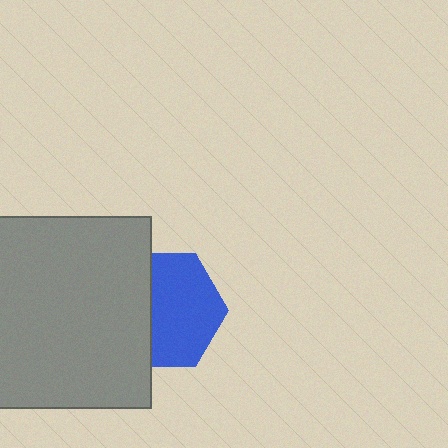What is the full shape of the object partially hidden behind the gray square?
The partially hidden object is a blue hexagon.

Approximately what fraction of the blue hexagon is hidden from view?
Roughly 38% of the blue hexagon is hidden behind the gray square.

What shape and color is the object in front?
The object in front is a gray square.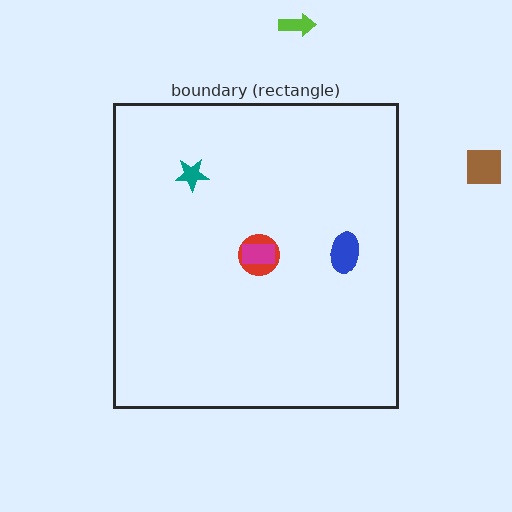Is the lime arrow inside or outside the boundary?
Outside.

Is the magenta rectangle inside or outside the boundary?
Inside.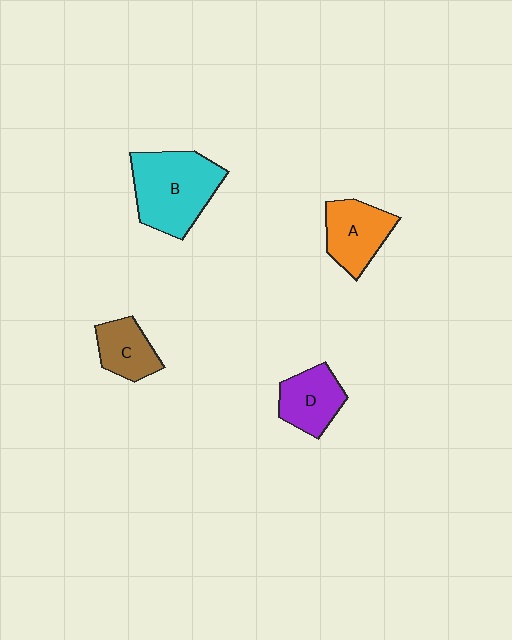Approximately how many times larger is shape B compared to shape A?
Approximately 1.5 times.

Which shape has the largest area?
Shape B (cyan).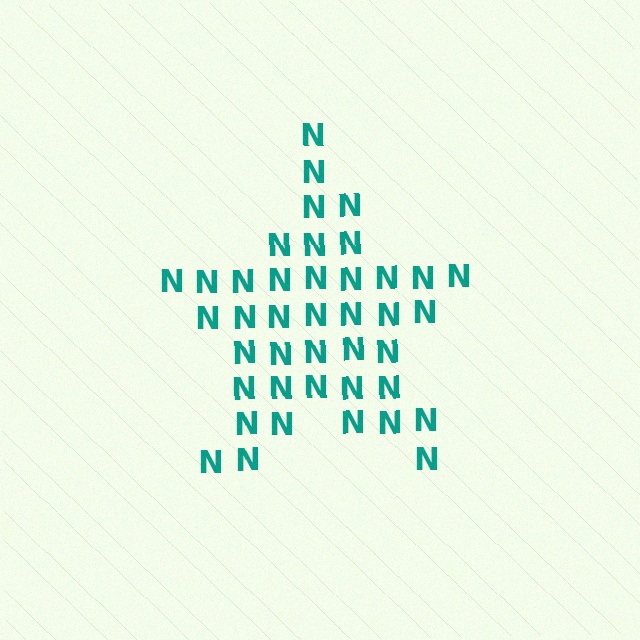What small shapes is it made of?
It is made of small letter N's.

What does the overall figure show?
The overall figure shows a star.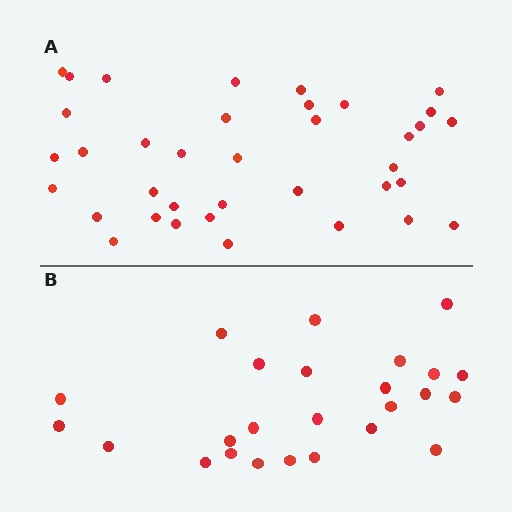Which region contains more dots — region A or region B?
Region A (the top region) has more dots.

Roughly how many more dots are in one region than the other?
Region A has roughly 12 or so more dots than region B.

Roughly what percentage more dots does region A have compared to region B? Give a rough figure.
About 50% more.